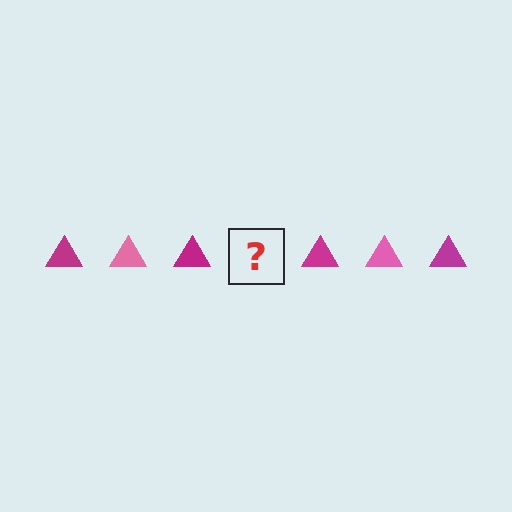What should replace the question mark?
The question mark should be replaced with a pink triangle.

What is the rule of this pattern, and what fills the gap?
The rule is that the pattern cycles through magenta, pink triangles. The gap should be filled with a pink triangle.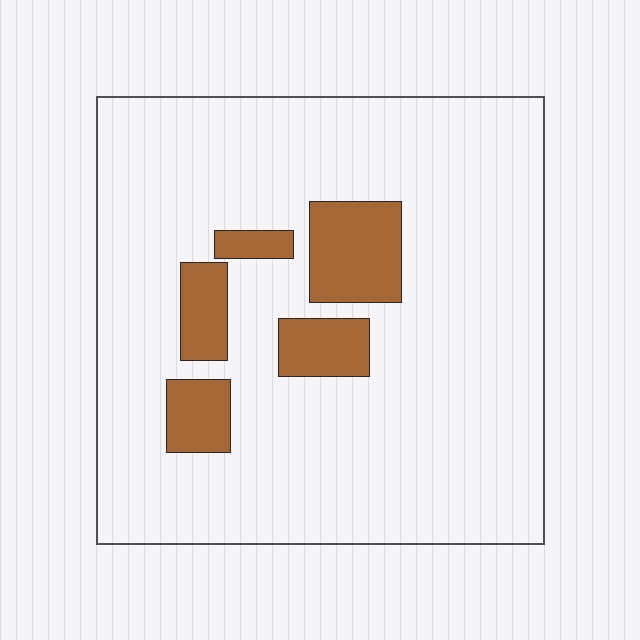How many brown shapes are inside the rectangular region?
5.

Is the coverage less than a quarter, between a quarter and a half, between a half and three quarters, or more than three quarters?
Less than a quarter.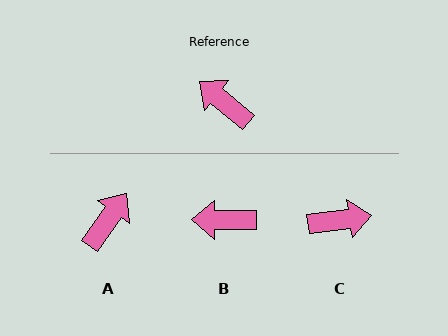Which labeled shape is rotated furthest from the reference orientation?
C, about 132 degrees away.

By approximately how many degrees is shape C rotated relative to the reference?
Approximately 132 degrees clockwise.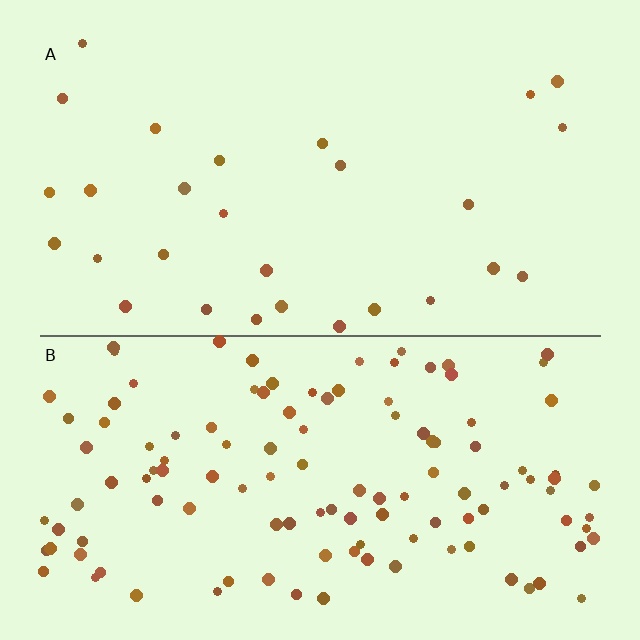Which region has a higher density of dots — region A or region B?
B (the bottom).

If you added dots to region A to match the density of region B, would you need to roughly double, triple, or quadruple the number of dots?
Approximately quadruple.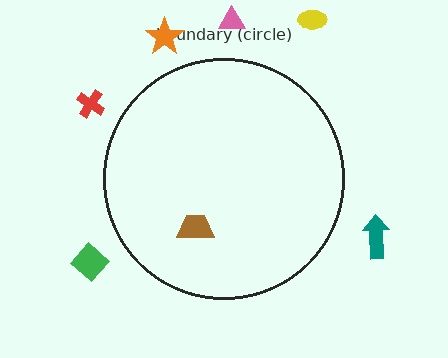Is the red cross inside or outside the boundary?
Outside.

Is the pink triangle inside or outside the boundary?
Outside.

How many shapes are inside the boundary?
1 inside, 6 outside.